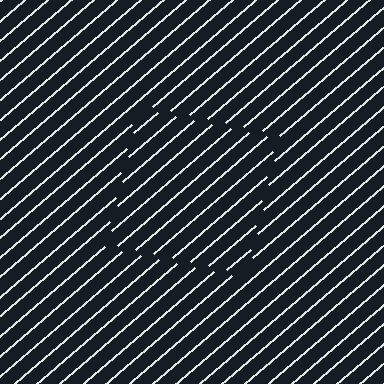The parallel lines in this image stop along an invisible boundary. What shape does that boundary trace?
An illusory square. The interior of the shape contains the same grating, shifted by half a period — the contour is defined by the phase discontinuity where line-ends from the inner and outer gratings abut.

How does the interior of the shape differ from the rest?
The interior of the shape contains the same grating, shifted by half a period — the contour is defined by the phase discontinuity where line-ends from the inner and outer gratings abut.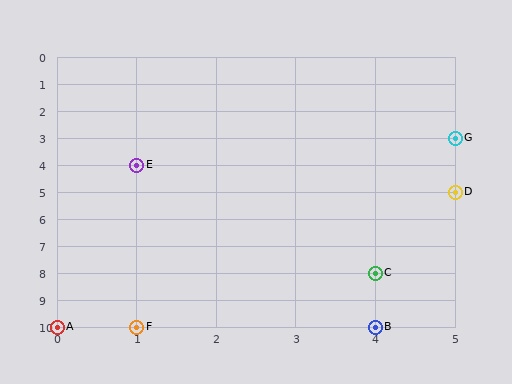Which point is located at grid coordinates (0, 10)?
Point A is at (0, 10).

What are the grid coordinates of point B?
Point B is at grid coordinates (4, 10).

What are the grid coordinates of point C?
Point C is at grid coordinates (4, 8).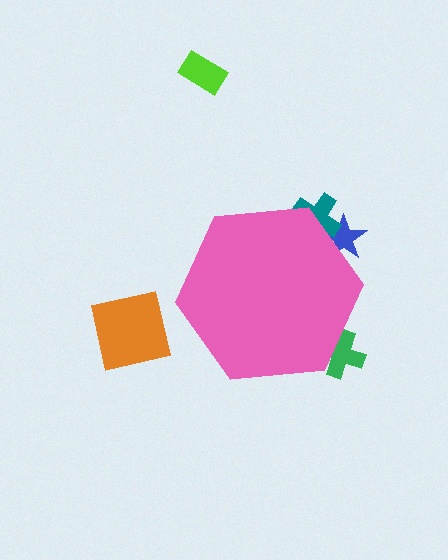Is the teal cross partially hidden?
Yes, the teal cross is partially hidden behind the pink hexagon.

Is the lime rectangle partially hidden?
No, the lime rectangle is fully visible.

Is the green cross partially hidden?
Yes, the green cross is partially hidden behind the pink hexagon.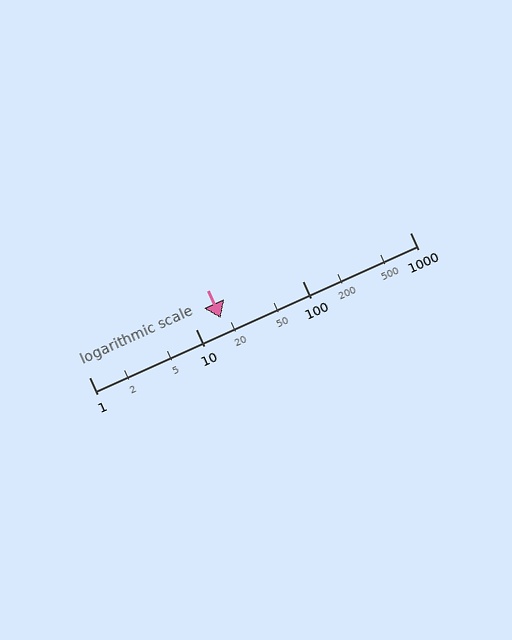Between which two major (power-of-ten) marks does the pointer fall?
The pointer is between 10 and 100.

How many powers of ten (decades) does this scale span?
The scale spans 3 decades, from 1 to 1000.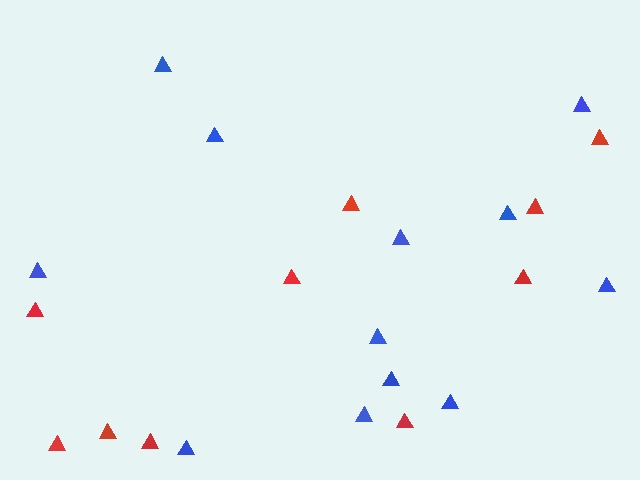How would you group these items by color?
There are 2 groups: one group of red triangles (10) and one group of blue triangles (12).